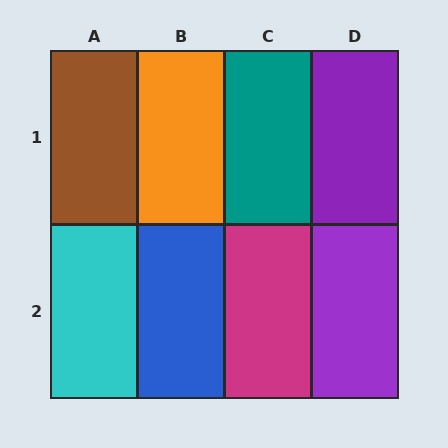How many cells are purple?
2 cells are purple.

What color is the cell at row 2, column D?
Purple.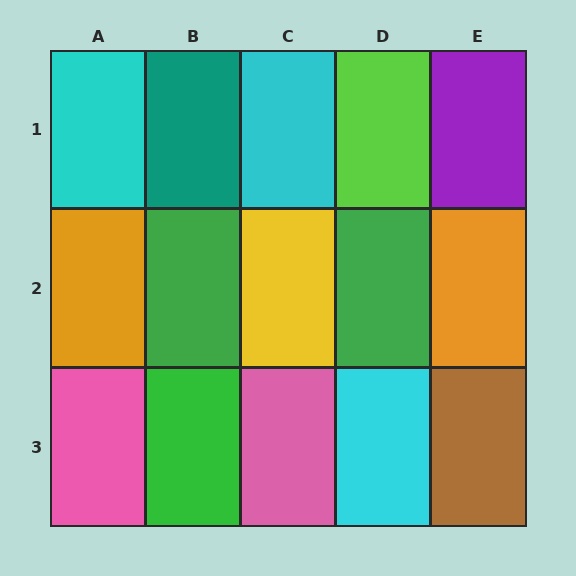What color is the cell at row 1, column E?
Purple.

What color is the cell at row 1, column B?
Teal.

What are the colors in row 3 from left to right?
Pink, green, pink, cyan, brown.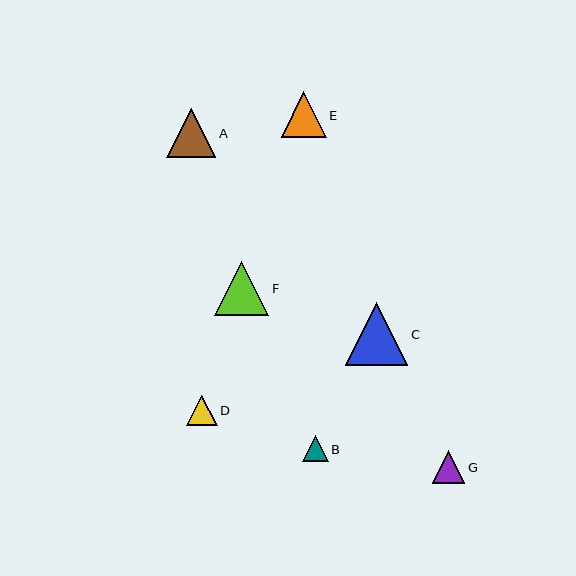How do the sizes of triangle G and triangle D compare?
Triangle G and triangle D are approximately the same size.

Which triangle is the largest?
Triangle C is the largest with a size of approximately 62 pixels.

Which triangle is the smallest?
Triangle B is the smallest with a size of approximately 26 pixels.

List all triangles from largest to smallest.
From largest to smallest: C, F, A, E, G, D, B.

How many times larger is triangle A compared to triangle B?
Triangle A is approximately 1.9 times the size of triangle B.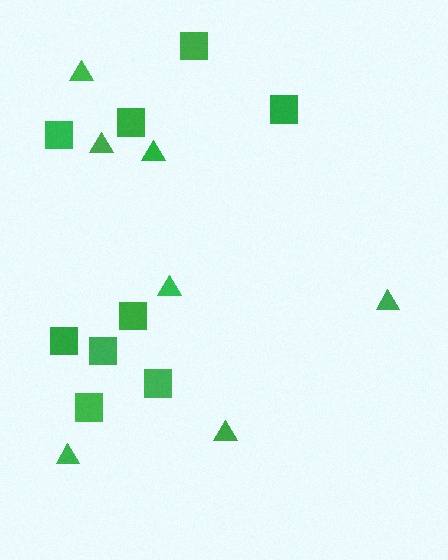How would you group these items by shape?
There are 2 groups: one group of triangles (7) and one group of squares (9).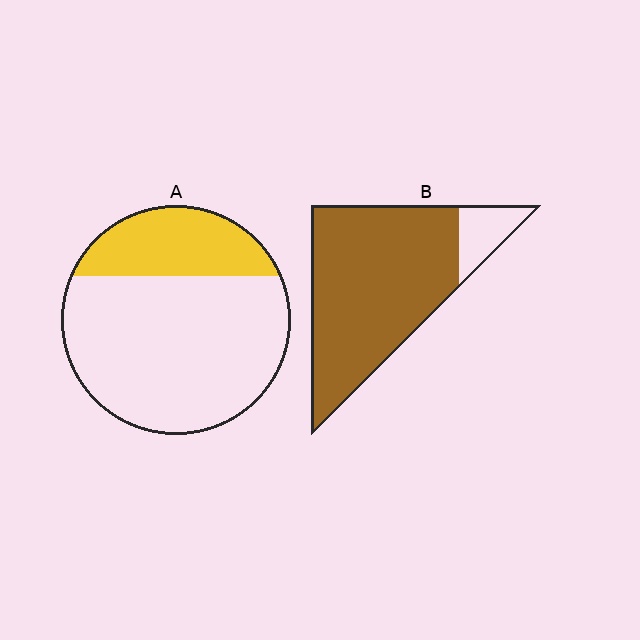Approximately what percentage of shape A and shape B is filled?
A is approximately 25% and B is approximately 85%.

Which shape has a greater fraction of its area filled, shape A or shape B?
Shape B.